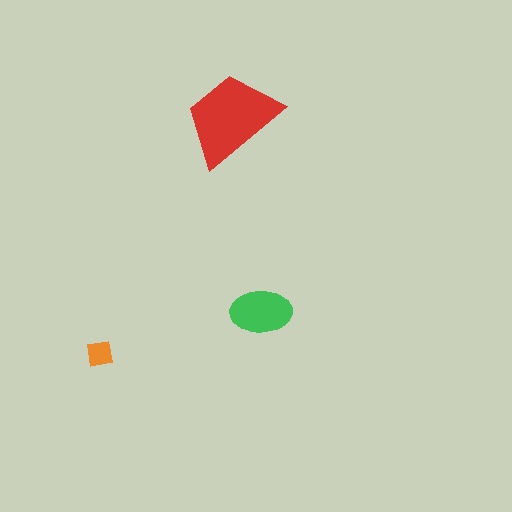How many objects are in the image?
There are 3 objects in the image.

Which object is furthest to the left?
The orange square is leftmost.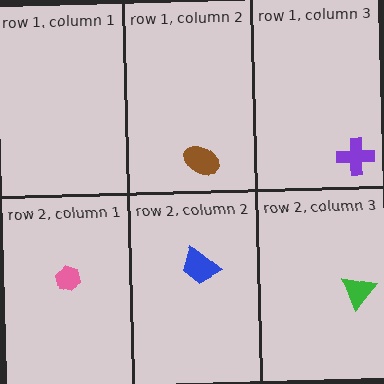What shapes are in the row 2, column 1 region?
The pink hexagon.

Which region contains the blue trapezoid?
The row 2, column 2 region.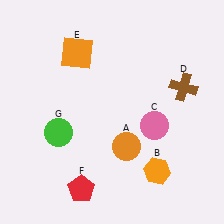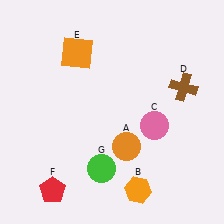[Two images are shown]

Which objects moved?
The objects that moved are: the orange hexagon (B), the red pentagon (F), the green circle (G).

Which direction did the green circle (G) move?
The green circle (G) moved right.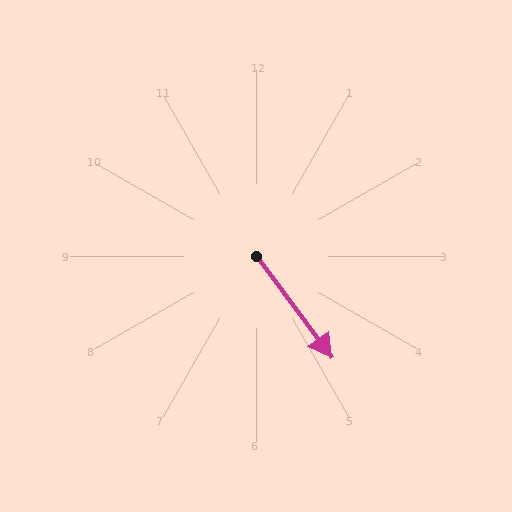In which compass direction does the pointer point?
Southeast.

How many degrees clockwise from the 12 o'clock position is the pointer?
Approximately 143 degrees.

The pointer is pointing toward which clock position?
Roughly 5 o'clock.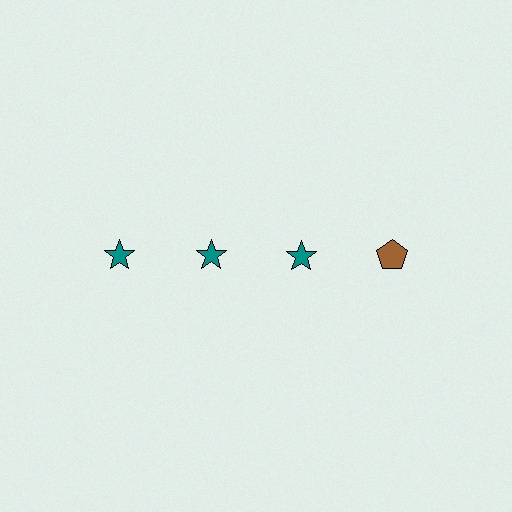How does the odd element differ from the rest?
It differs in both color (brown instead of teal) and shape (pentagon instead of star).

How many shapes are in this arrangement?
There are 4 shapes arranged in a grid pattern.